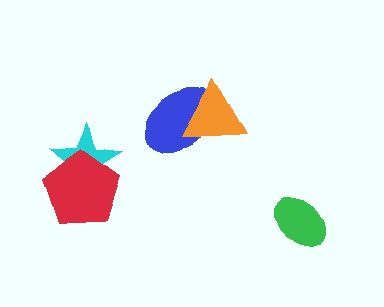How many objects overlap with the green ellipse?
0 objects overlap with the green ellipse.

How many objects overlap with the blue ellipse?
1 object overlaps with the blue ellipse.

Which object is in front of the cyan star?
The red pentagon is in front of the cyan star.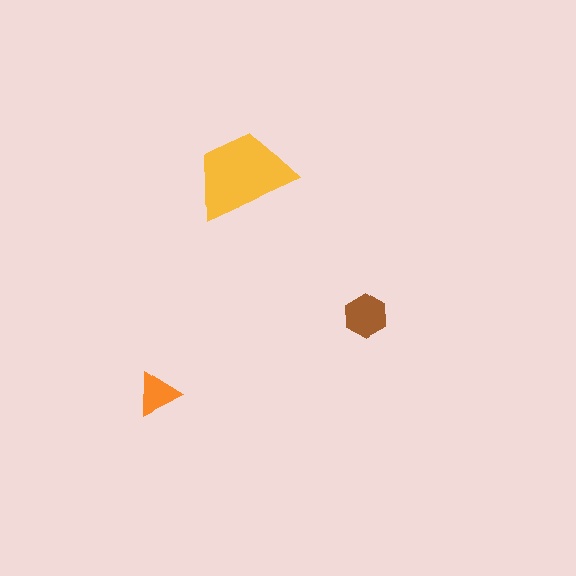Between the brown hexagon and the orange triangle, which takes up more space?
The brown hexagon.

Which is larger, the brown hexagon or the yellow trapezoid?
The yellow trapezoid.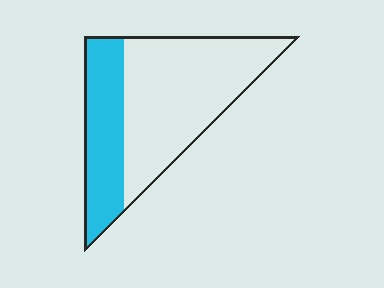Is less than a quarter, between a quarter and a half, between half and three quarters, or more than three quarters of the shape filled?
Between a quarter and a half.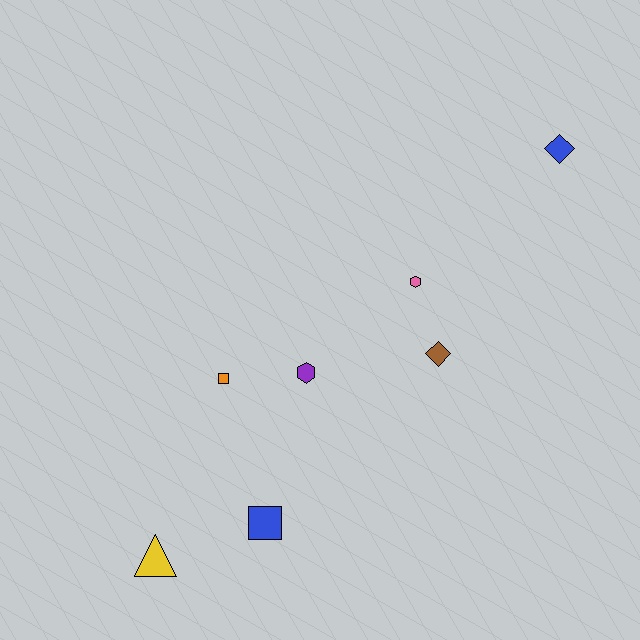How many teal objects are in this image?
There are no teal objects.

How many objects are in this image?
There are 7 objects.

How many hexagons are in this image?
There are 2 hexagons.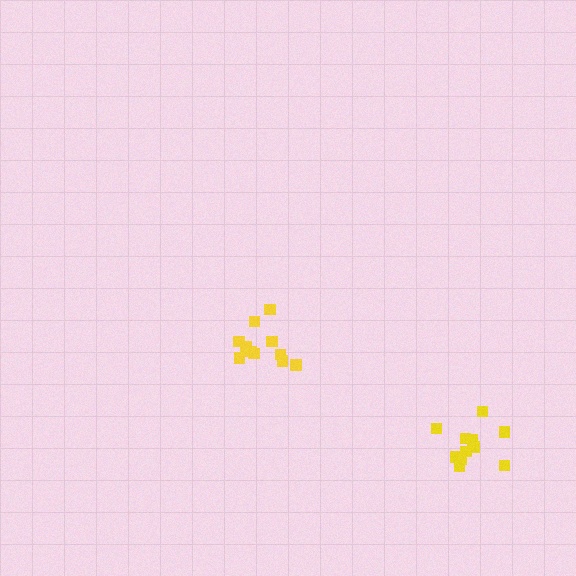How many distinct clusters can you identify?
There are 2 distinct clusters.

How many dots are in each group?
Group 1: 11 dots, Group 2: 12 dots (23 total).